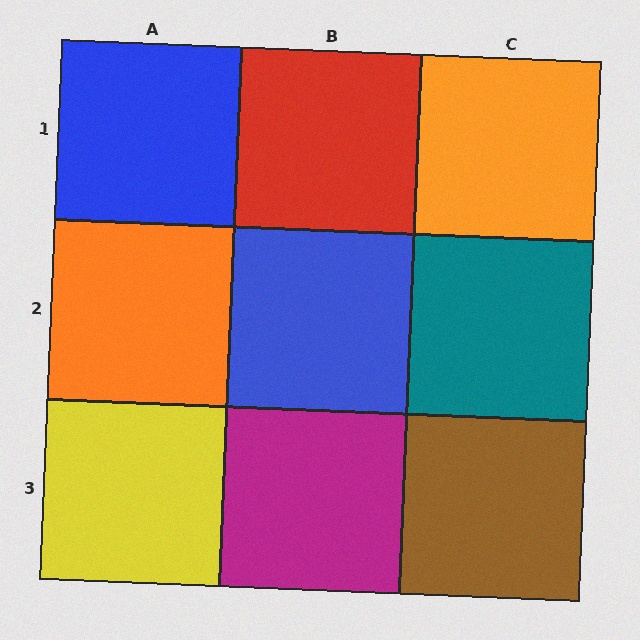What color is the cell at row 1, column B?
Red.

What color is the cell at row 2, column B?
Blue.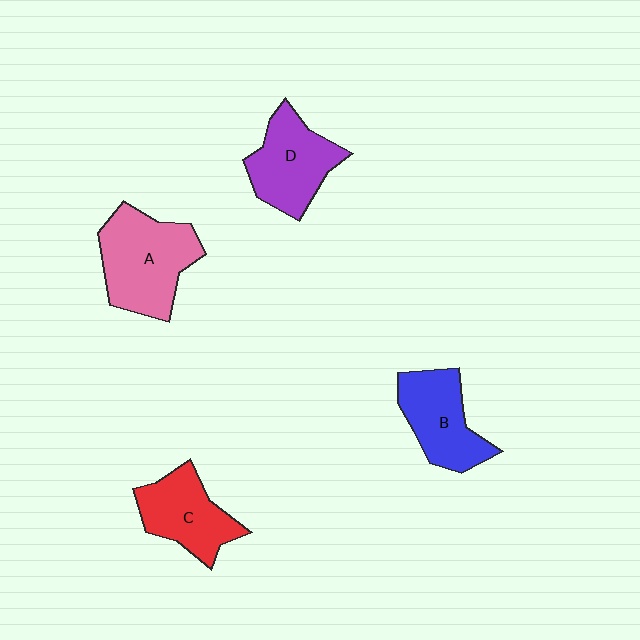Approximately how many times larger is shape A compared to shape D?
Approximately 1.2 times.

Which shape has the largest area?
Shape A (pink).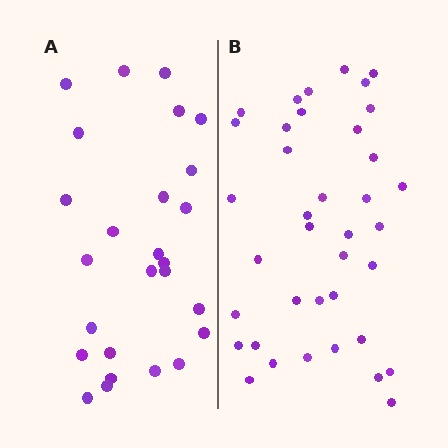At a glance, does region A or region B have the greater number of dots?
Region B (the right region) has more dots.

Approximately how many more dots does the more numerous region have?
Region B has roughly 12 or so more dots than region A.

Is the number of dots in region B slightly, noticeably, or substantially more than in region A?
Region B has substantially more. The ratio is roughly 1.5 to 1.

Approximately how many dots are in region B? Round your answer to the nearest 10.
About 40 dots. (The exact count is 38, which rounds to 40.)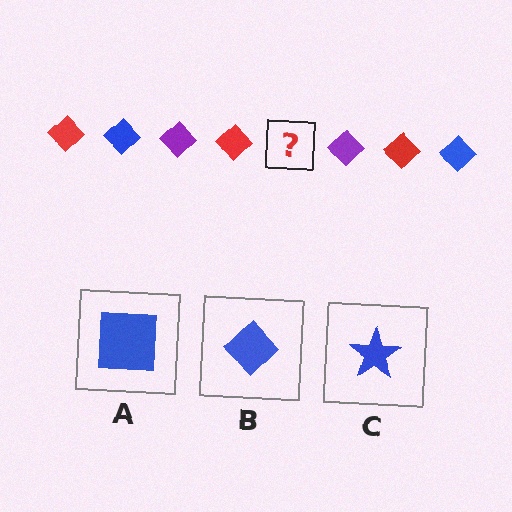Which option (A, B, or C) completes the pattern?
B.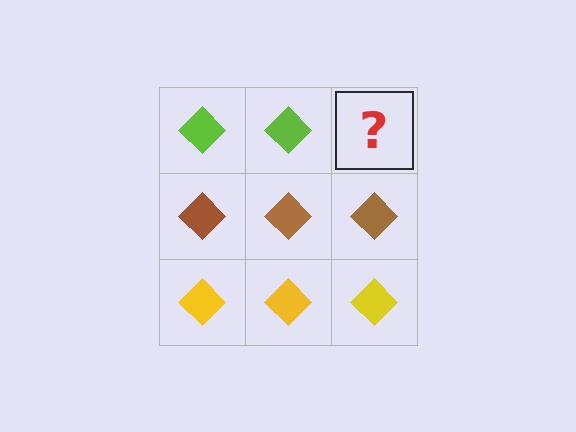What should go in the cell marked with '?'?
The missing cell should contain a lime diamond.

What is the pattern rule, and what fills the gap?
The rule is that each row has a consistent color. The gap should be filled with a lime diamond.